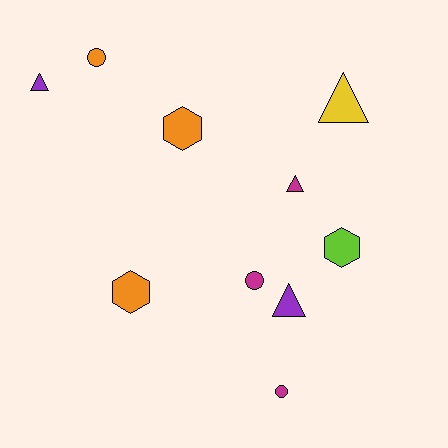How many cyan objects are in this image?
There are no cyan objects.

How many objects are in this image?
There are 10 objects.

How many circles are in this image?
There are 3 circles.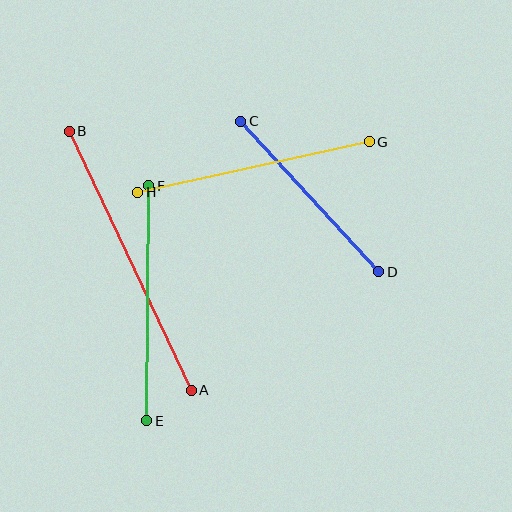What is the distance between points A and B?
The distance is approximately 287 pixels.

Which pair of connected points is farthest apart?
Points A and B are farthest apart.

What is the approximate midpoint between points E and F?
The midpoint is at approximately (148, 303) pixels.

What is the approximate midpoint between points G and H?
The midpoint is at approximately (253, 167) pixels.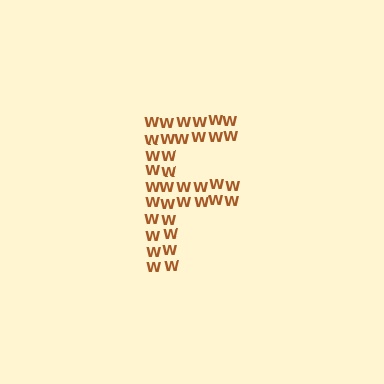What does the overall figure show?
The overall figure shows the letter F.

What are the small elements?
The small elements are letter W's.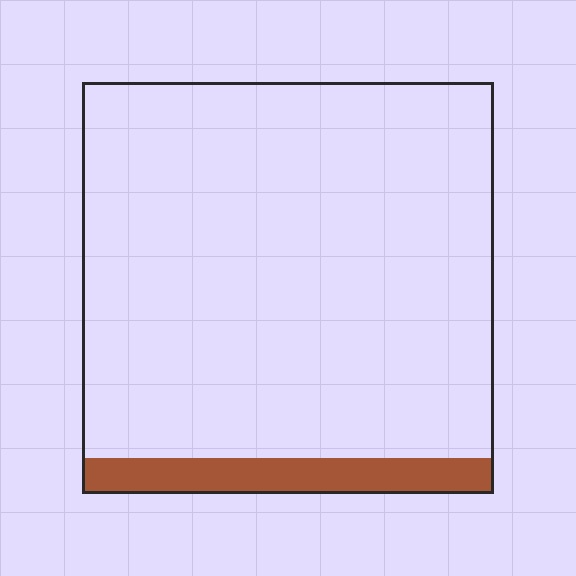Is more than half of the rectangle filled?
No.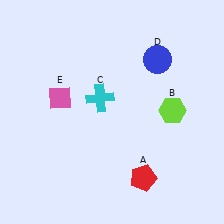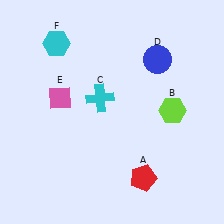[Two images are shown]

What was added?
A cyan hexagon (F) was added in Image 2.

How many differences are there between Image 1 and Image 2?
There is 1 difference between the two images.